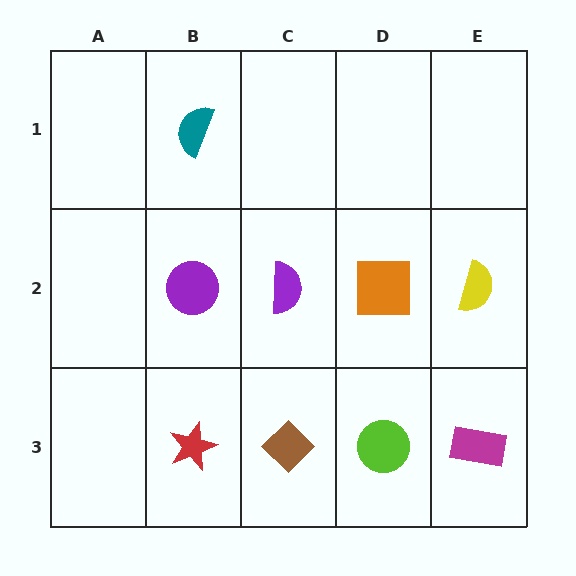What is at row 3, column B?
A red star.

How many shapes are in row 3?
4 shapes.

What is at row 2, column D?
An orange square.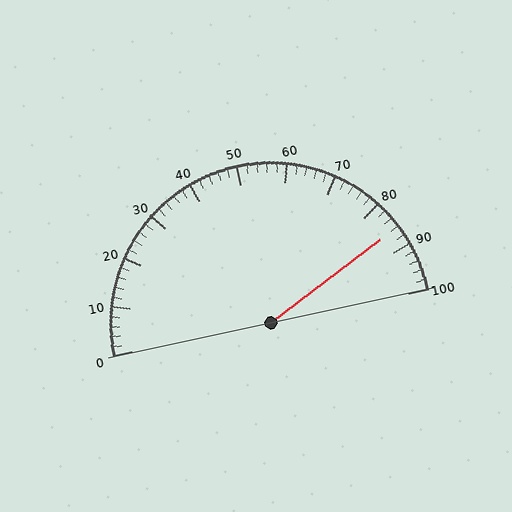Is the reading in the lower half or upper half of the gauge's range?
The reading is in the upper half of the range (0 to 100).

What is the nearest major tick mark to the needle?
The nearest major tick mark is 90.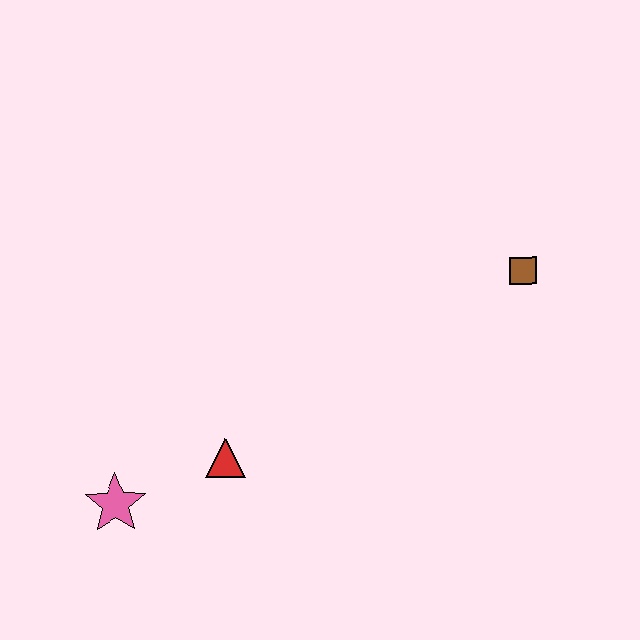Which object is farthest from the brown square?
The pink star is farthest from the brown square.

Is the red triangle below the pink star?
No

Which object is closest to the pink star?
The red triangle is closest to the pink star.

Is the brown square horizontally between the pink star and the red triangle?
No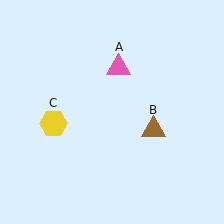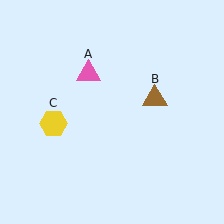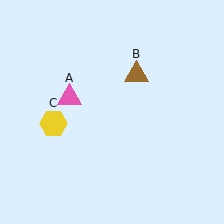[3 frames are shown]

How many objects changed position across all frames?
2 objects changed position: pink triangle (object A), brown triangle (object B).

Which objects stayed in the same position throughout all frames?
Yellow hexagon (object C) remained stationary.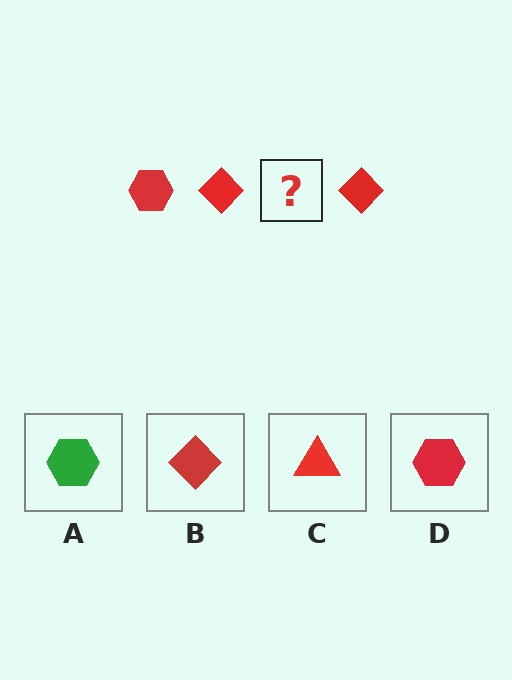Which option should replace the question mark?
Option D.